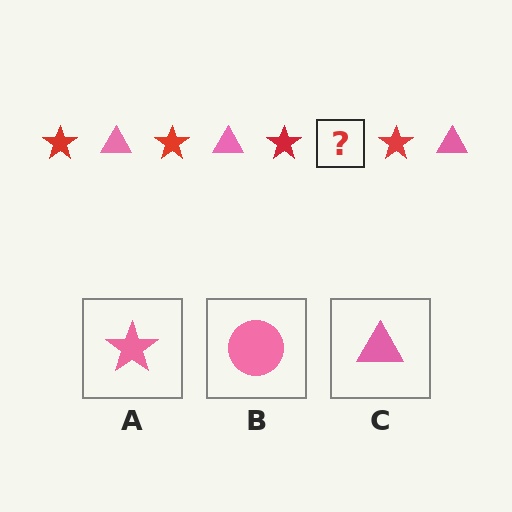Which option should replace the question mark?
Option C.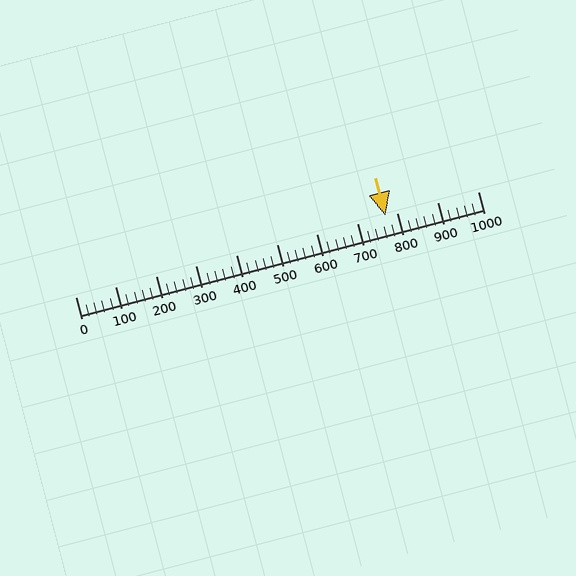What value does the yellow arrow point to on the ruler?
The yellow arrow points to approximately 772.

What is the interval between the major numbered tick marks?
The major tick marks are spaced 100 units apart.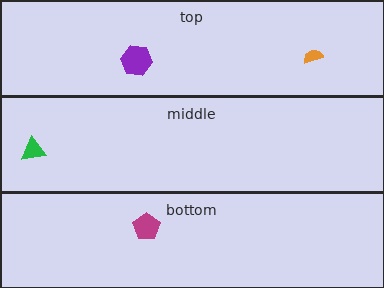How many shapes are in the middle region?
1.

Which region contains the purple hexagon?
The top region.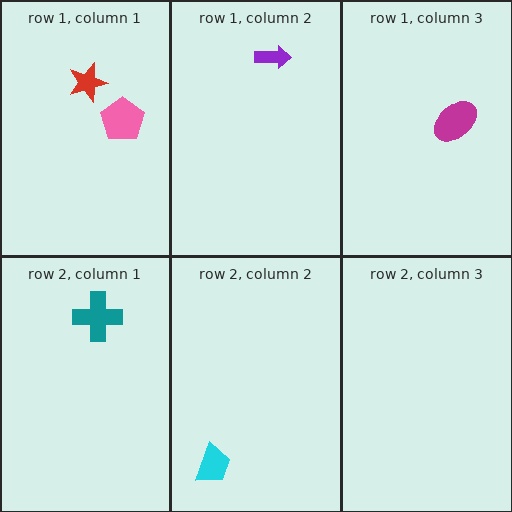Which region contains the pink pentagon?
The row 1, column 1 region.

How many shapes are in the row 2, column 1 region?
1.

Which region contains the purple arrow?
The row 1, column 2 region.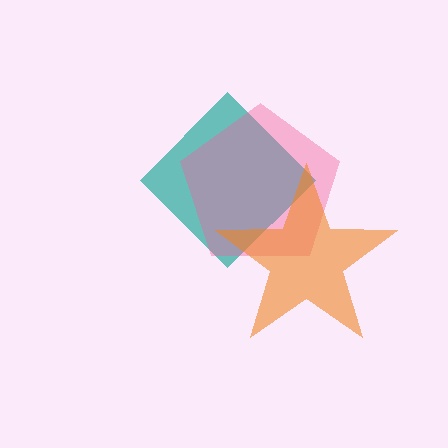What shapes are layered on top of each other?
The layered shapes are: a teal diamond, a pink pentagon, an orange star.